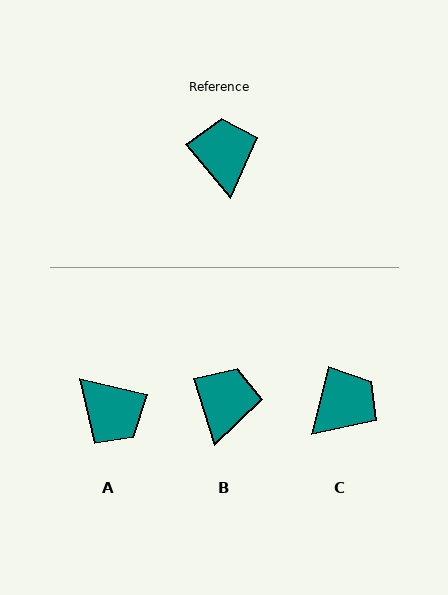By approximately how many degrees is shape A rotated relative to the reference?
Approximately 144 degrees clockwise.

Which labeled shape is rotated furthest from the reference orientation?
A, about 144 degrees away.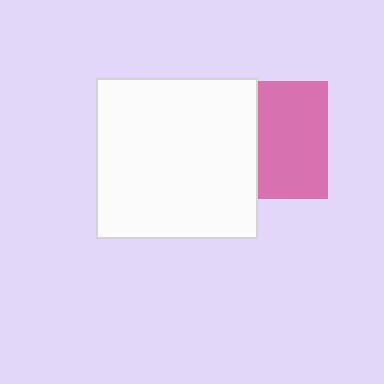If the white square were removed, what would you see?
You would see the complete pink square.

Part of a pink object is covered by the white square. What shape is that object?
It is a square.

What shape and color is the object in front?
The object in front is a white square.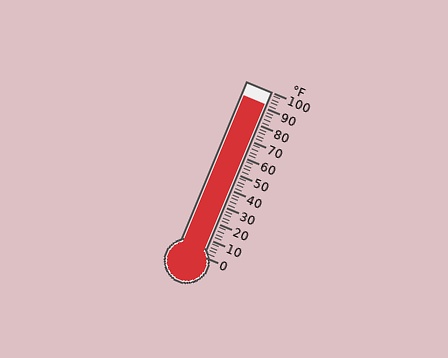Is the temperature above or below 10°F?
The temperature is above 10°F.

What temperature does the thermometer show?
The thermometer shows approximately 92°F.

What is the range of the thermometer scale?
The thermometer scale ranges from 0°F to 100°F.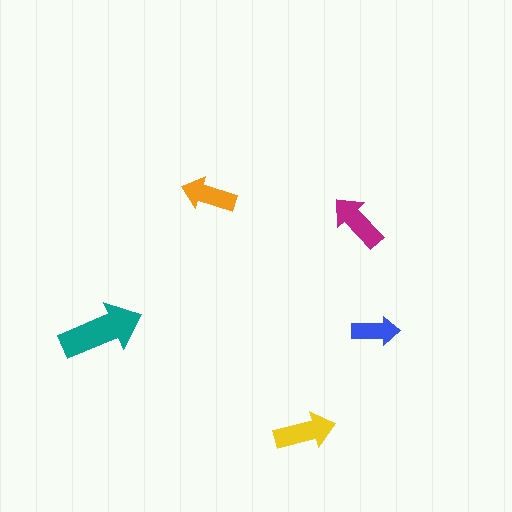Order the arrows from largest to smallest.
the teal one, the yellow one, the magenta one, the orange one, the blue one.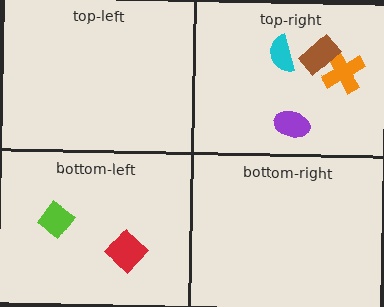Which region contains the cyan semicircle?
The top-right region.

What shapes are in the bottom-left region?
The red diamond, the lime diamond.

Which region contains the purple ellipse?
The top-right region.